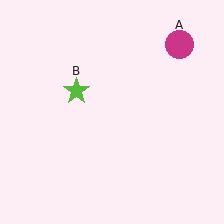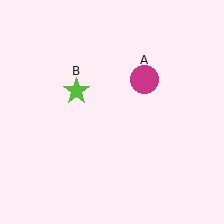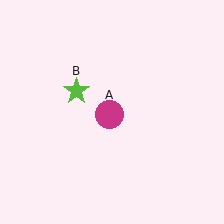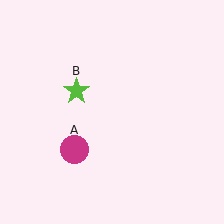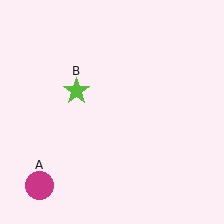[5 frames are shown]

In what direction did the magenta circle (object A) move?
The magenta circle (object A) moved down and to the left.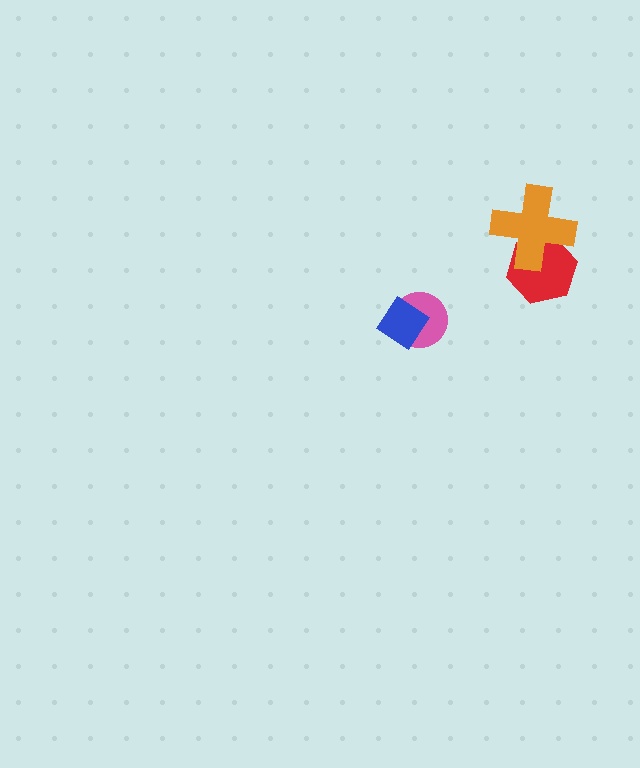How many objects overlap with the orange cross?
1 object overlaps with the orange cross.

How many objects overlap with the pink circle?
1 object overlaps with the pink circle.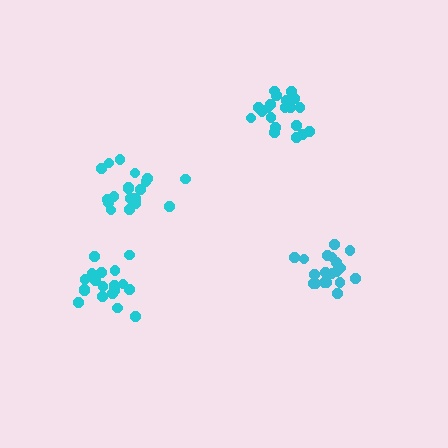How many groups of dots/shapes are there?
There are 4 groups.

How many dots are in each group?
Group 1: 20 dots, Group 2: 20 dots, Group 3: 19 dots, Group 4: 19 dots (78 total).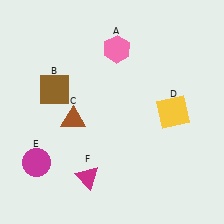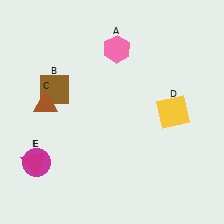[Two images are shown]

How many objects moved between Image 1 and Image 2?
2 objects moved between the two images.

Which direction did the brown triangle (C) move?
The brown triangle (C) moved left.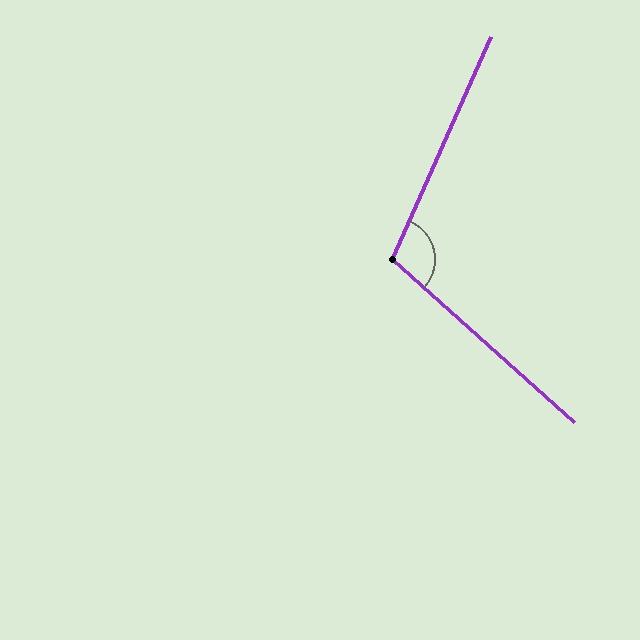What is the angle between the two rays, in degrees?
Approximately 108 degrees.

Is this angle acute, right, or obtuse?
It is obtuse.